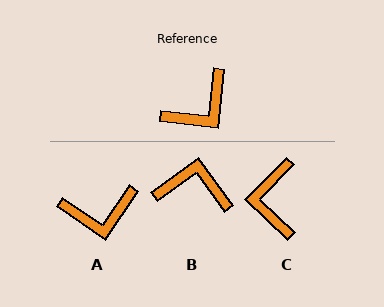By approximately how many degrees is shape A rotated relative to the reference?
Approximately 28 degrees clockwise.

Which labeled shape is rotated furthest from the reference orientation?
B, about 132 degrees away.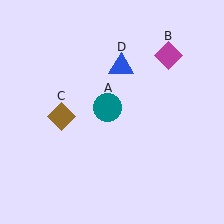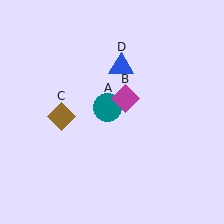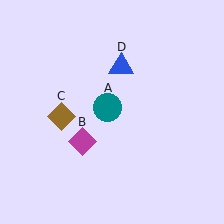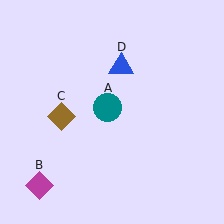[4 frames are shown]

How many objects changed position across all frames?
1 object changed position: magenta diamond (object B).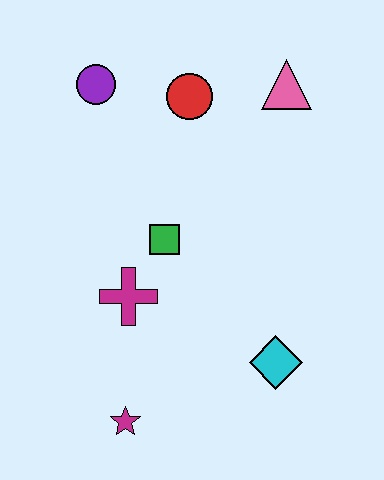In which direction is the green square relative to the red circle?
The green square is below the red circle.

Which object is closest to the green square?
The magenta cross is closest to the green square.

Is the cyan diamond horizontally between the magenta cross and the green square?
No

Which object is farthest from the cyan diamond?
The purple circle is farthest from the cyan diamond.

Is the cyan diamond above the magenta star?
Yes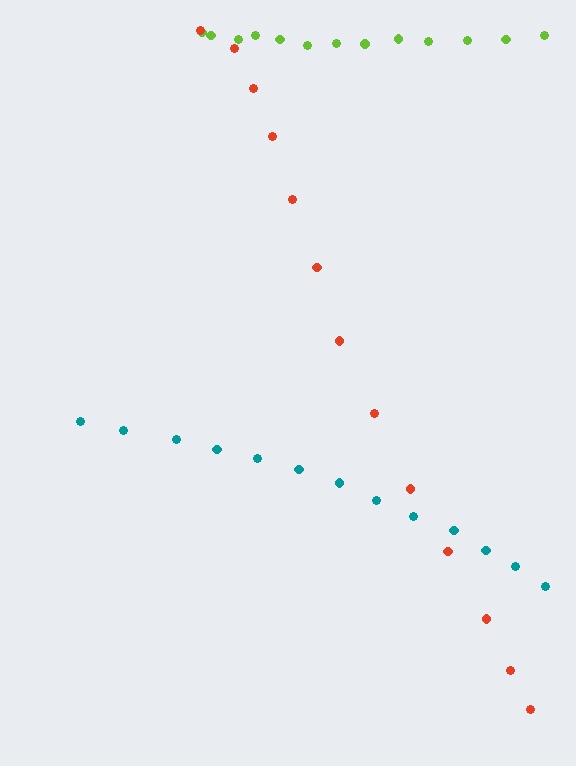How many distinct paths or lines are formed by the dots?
There are 3 distinct paths.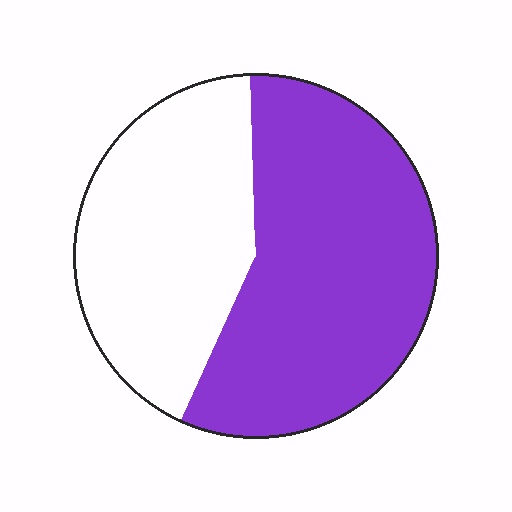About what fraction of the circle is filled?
About three fifths (3/5).